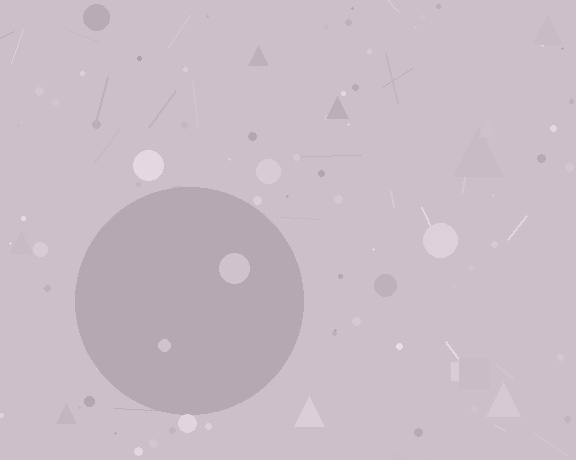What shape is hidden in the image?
A circle is hidden in the image.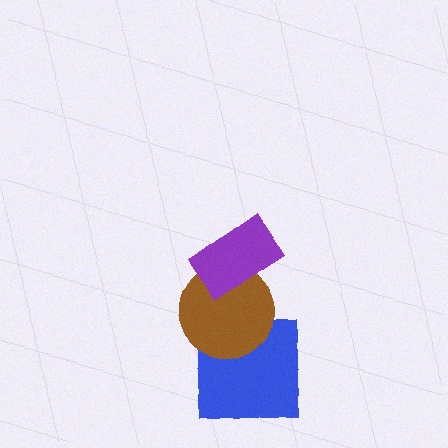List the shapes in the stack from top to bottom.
From top to bottom: the purple rectangle, the brown circle, the blue square.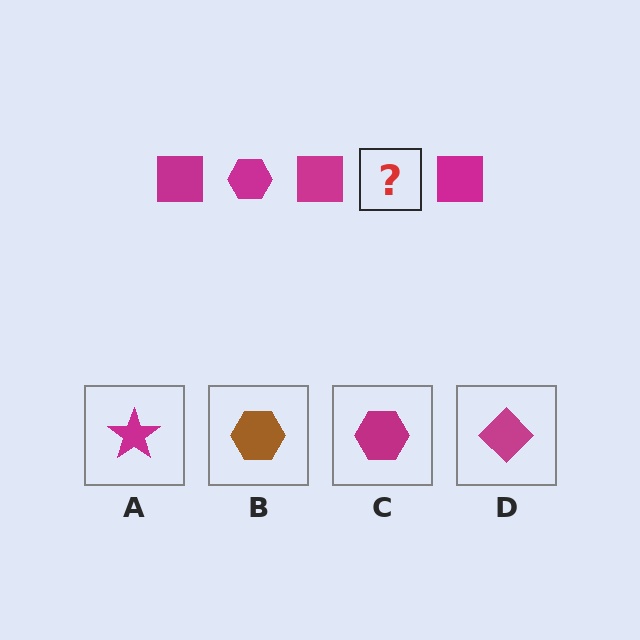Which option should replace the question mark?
Option C.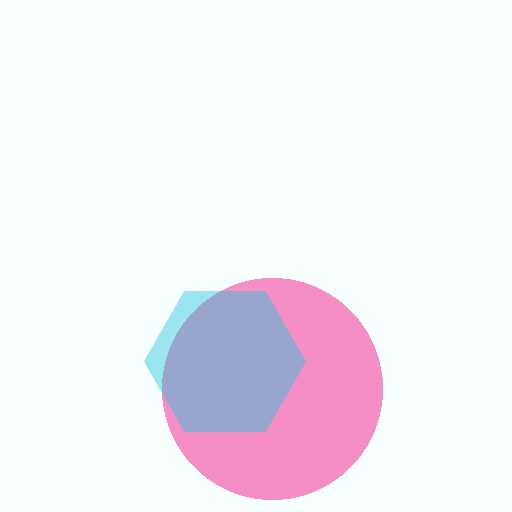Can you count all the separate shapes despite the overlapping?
Yes, there are 2 separate shapes.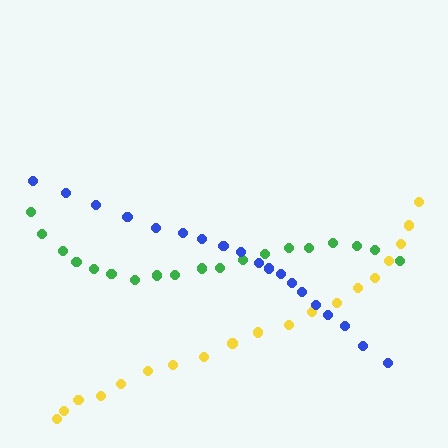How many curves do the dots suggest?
There are 3 distinct paths.